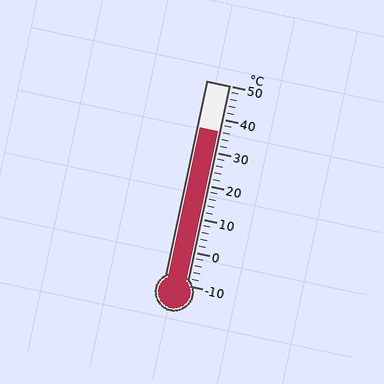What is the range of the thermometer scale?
The thermometer scale ranges from -10°C to 50°C.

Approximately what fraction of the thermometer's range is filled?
The thermometer is filled to approximately 75% of its range.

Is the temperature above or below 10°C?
The temperature is above 10°C.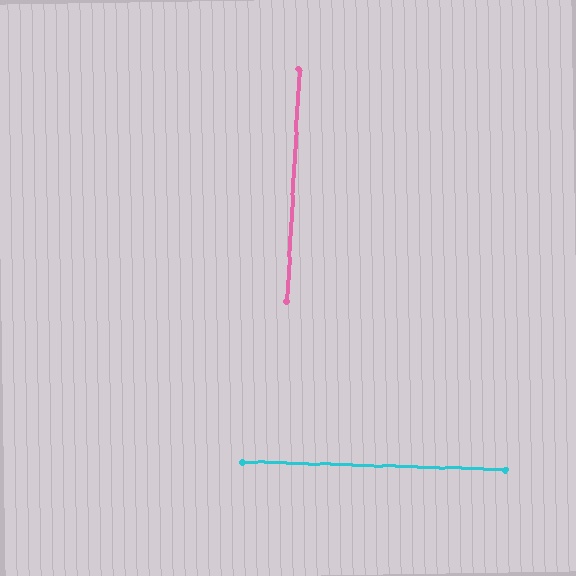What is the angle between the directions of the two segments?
Approximately 88 degrees.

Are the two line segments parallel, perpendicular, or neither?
Perpendicular — they meet at approximately 88°.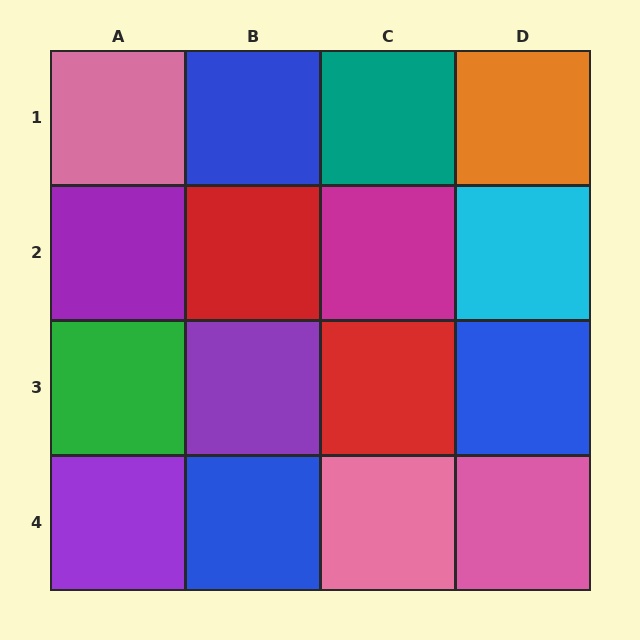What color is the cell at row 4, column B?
Blue.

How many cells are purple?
3 cells are purple.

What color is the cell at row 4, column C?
Pink.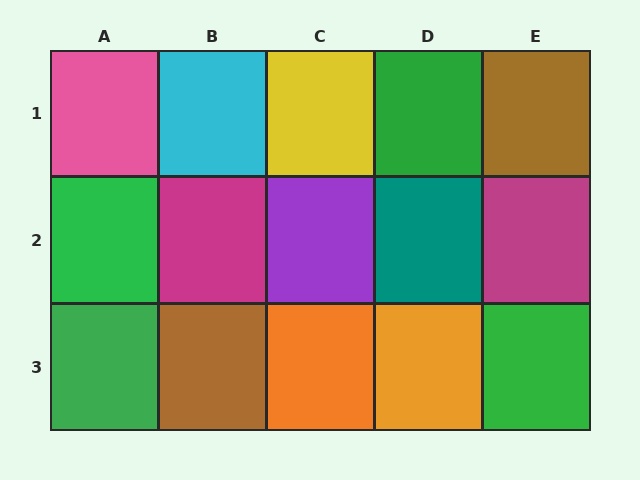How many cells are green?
4 cells are green.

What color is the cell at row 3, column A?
Green.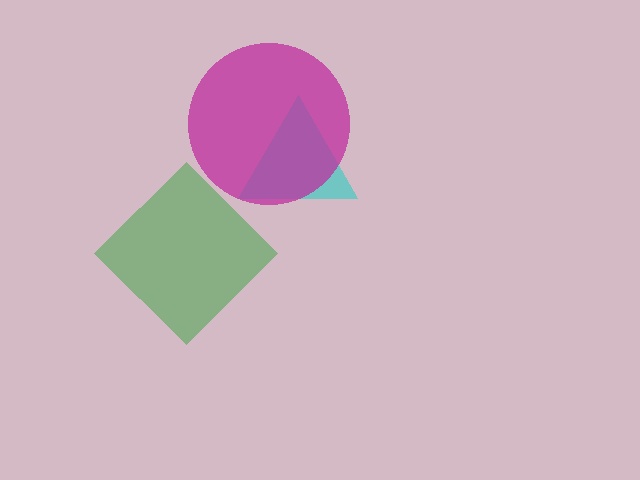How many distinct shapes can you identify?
There are 3 distinct shapes: a green diamond, a cyan triangle, a magenta circle.